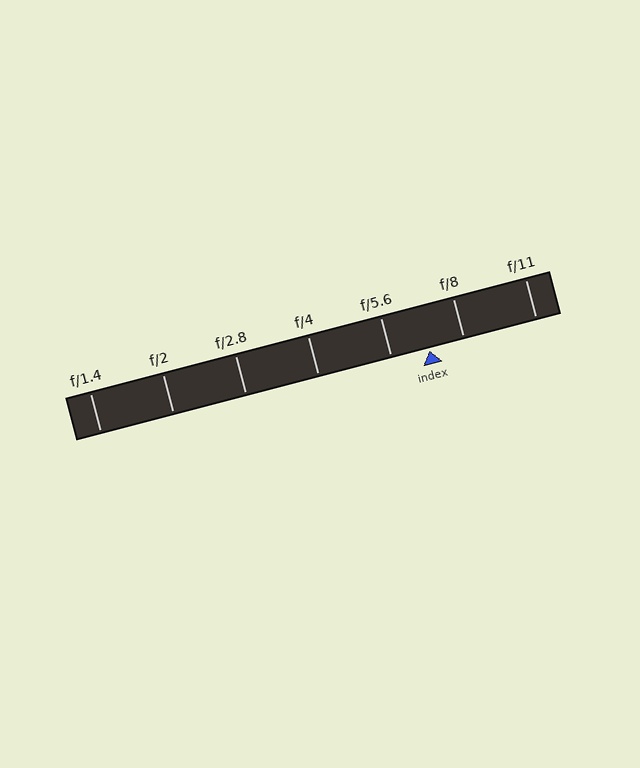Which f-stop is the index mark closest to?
The index mark is closest to f/8.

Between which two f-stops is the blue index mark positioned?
The index mark is between f/5.6 and f/8.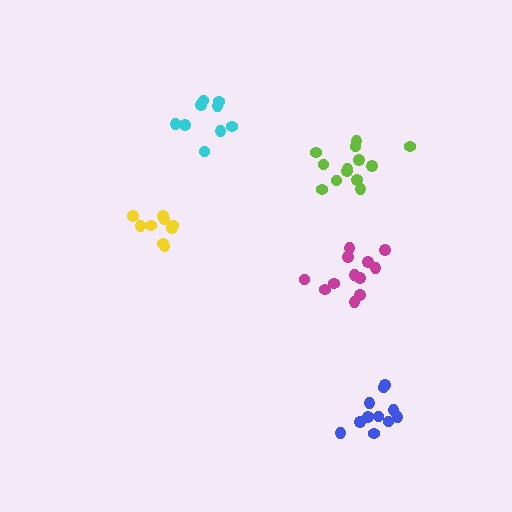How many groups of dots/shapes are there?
There are 5 groups.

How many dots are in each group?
Group 1: 12 dots, Group 2: 9 dots, Group 3: 13 dots, Group 4: 9 dots, Group 5: 11 dots (54 total).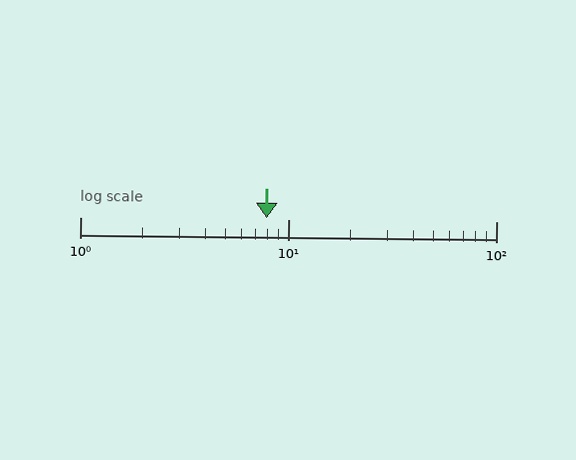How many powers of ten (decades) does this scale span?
The scale spans 2 decades, from 1 to 100.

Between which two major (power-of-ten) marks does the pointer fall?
The pointer is between 1 and 10.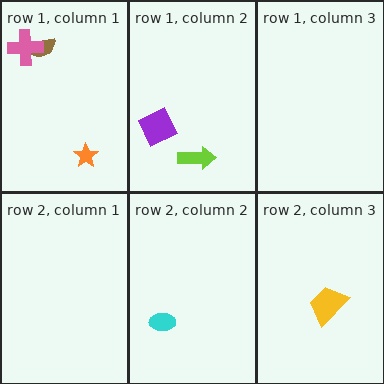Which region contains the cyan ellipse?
The row 2, column 2 region.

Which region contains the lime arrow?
The row 1, column 2 region.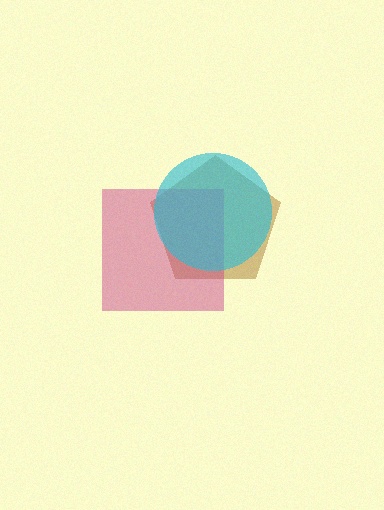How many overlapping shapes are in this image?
There are 3 overlapping shapes in the image.